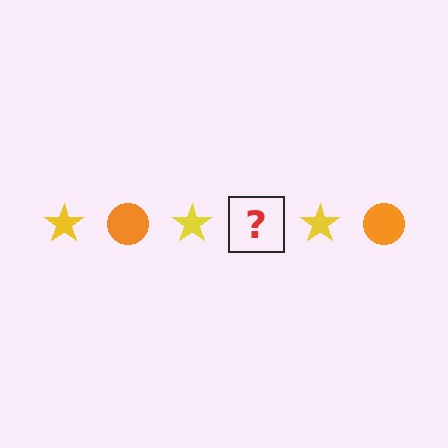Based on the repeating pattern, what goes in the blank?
The blank should be an orange circle.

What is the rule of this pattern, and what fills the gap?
The rule is that the pattern alternates between yellow star and orange circle. The gap should be filled with an orange circle.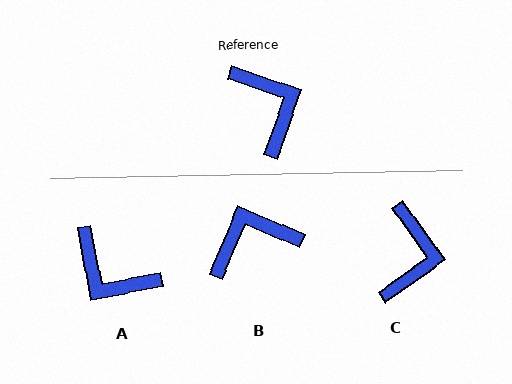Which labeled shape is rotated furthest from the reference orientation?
A, about 150 degrees away.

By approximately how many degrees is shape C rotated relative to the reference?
Approximately 35 degrees clockwise.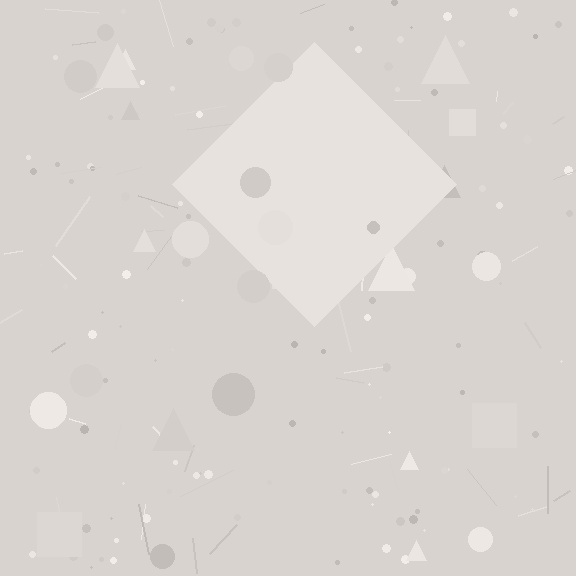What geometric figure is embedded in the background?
A diamond is embedded in the background.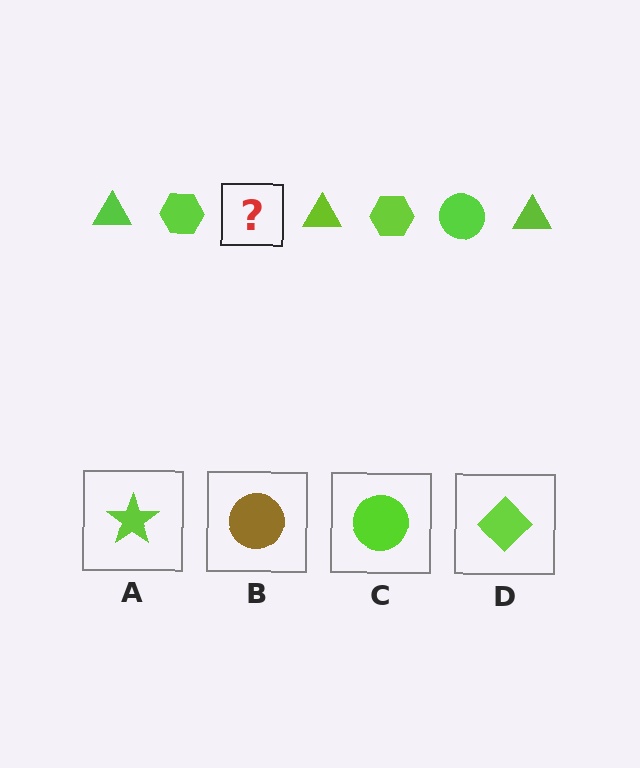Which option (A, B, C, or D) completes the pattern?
C.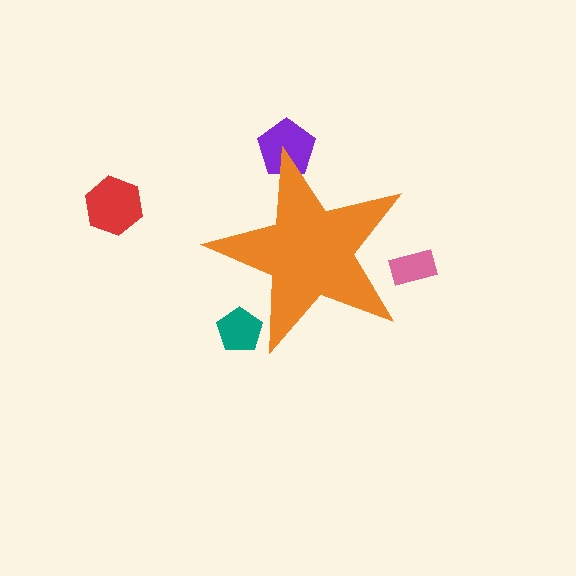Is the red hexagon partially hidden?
No, the red hexagon is fully visible.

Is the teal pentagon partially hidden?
Yes, the teal pentagon is partially hidden behind the orange star.